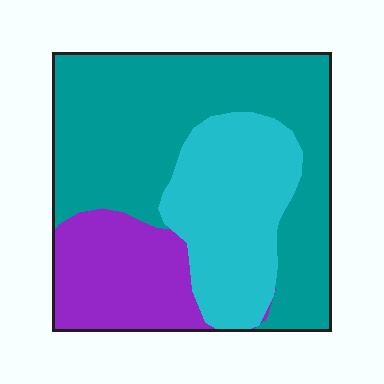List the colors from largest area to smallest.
From largest to smallest: teal, cyan, purple.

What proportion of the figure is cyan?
Cyan takes up about one quarter (1/4) of the figure.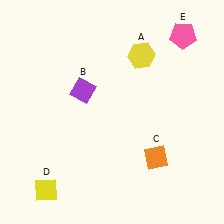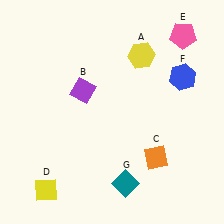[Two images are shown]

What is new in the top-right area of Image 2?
A blue hexagon (F) was added in the top-right area of Image 2.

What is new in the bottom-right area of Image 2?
A teal diamond (G) was added in the bottom-right area of Image 2.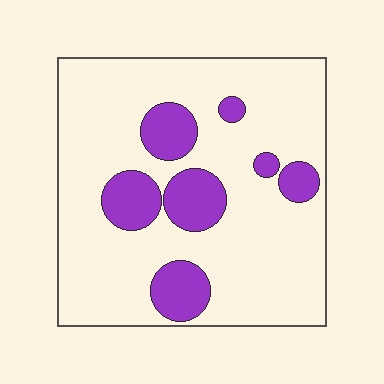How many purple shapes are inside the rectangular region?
7.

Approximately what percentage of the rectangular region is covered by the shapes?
Approximately 20%.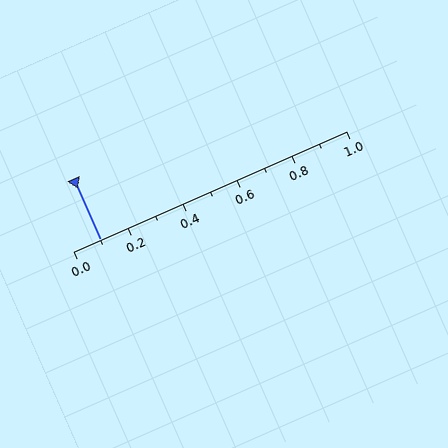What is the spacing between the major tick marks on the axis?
The major ticks are spaced 0.2 apart.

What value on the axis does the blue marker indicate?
The marker indicates approximately 0.1.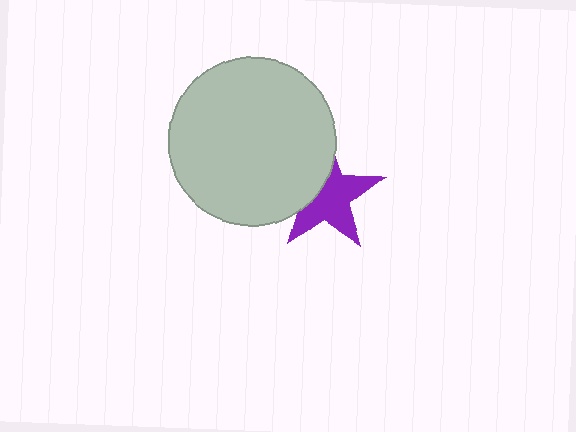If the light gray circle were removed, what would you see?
You would see the complete purple star.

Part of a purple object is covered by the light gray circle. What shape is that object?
It is a star.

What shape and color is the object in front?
The object in front is a light gray circle.